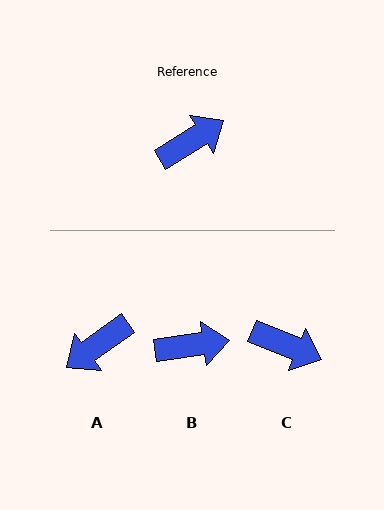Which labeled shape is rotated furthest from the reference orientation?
A, about 176 degrees away.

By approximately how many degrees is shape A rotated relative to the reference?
Approximately 176 degrees clockwise.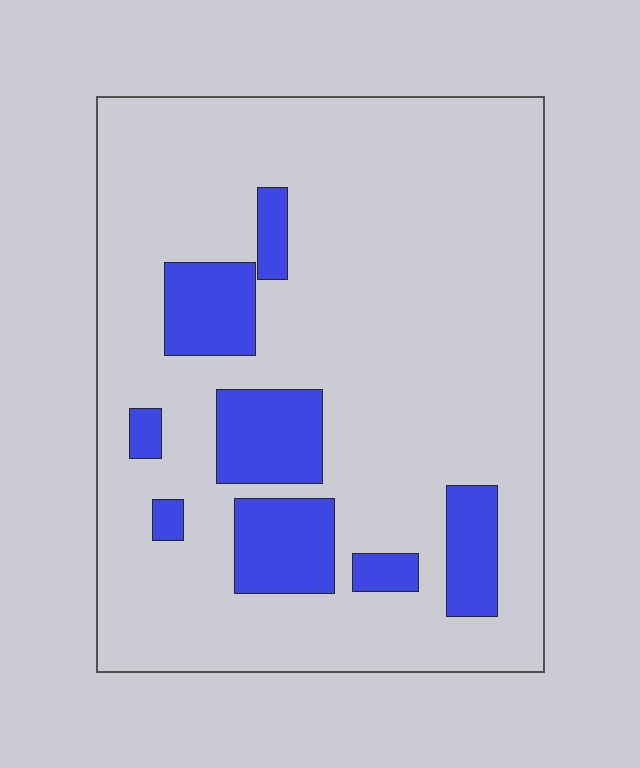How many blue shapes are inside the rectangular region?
8.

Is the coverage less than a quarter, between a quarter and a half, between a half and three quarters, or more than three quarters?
Less than a quarter.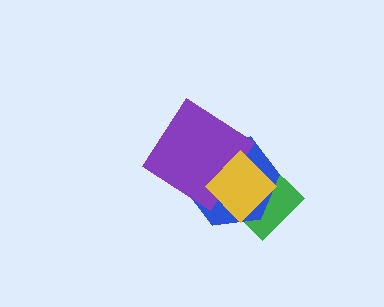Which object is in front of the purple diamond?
The yellow diamond is in front of the purple diamond.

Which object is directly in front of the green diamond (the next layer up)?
The blue hexagon is directly in front of the green diamond.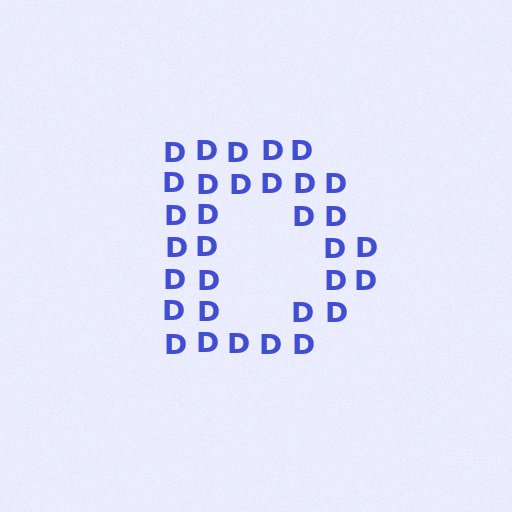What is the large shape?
The large shape is the letter D.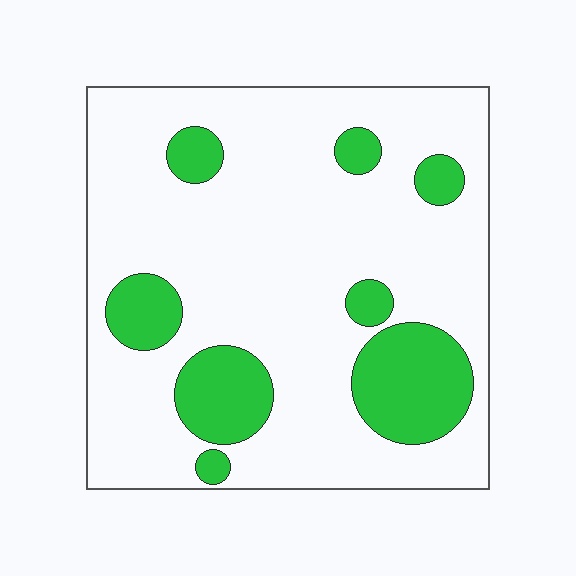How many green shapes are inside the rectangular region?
8.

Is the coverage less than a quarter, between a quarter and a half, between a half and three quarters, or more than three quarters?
Less than a quarter.